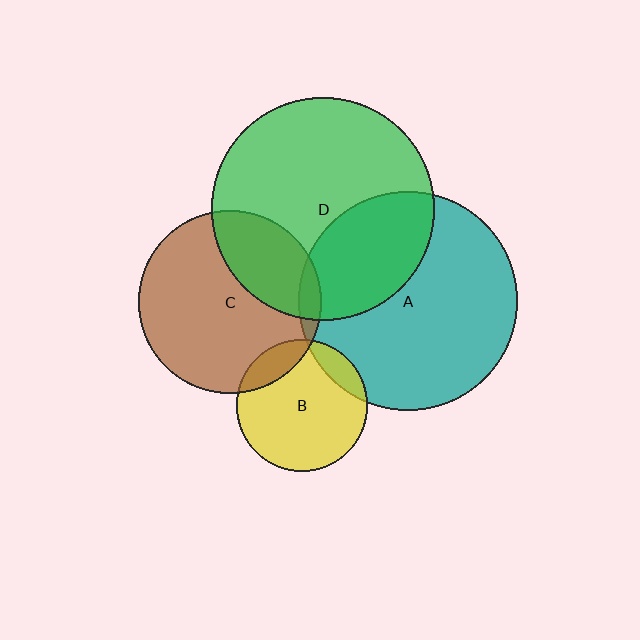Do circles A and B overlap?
Yes.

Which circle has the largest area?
Circle D (green).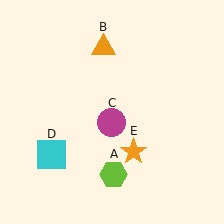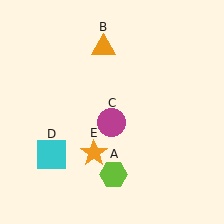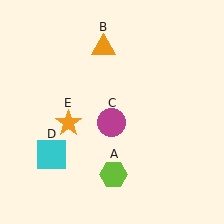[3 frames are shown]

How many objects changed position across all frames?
1 object changed position: orange star (object E).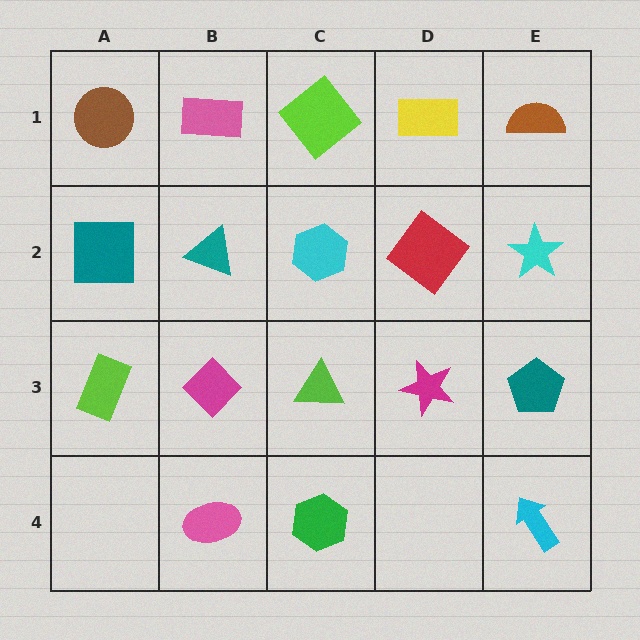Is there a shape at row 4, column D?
No, that cell is empty.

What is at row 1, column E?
A brown semicircle.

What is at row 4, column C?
A green hexagon.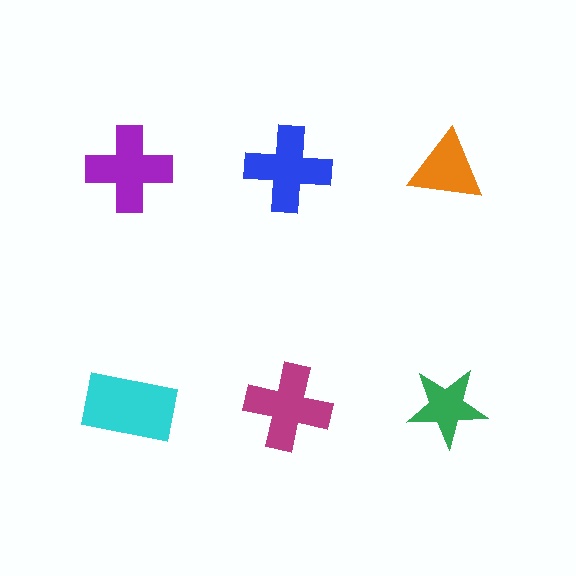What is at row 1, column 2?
A blue cross.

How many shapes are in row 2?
3 shapes.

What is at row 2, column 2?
A magenta cross.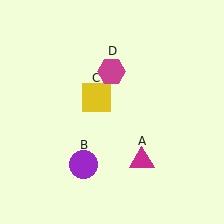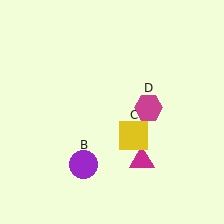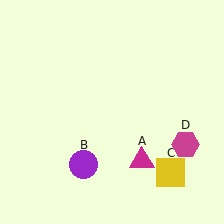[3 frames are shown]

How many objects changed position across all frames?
2 objects changed position: yellow square (object C), magenta hexagon (object D).